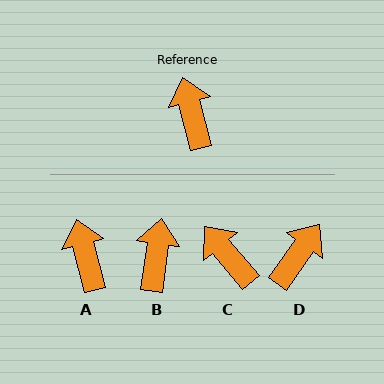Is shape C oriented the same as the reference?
No, it is off by about 25 degrees.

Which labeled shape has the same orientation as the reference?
A.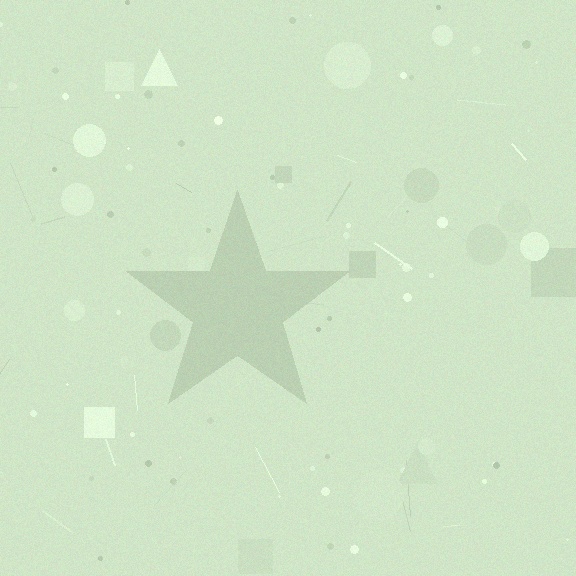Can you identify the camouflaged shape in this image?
The camouflaged shape is a star.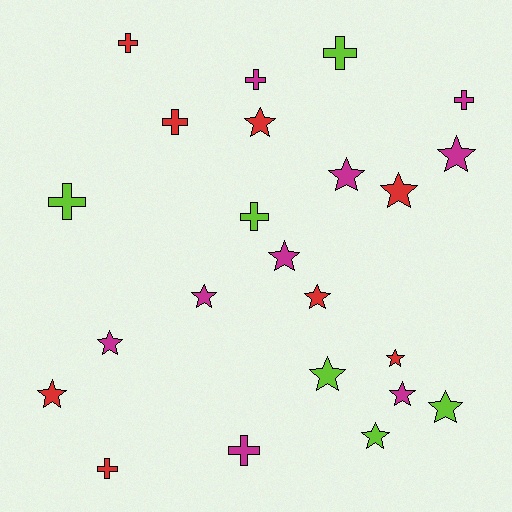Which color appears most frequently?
Magenta, with 9 objects.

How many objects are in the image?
There are 23 objects.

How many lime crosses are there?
There are 3 lime crosses.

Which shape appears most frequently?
Star, with 14 objects.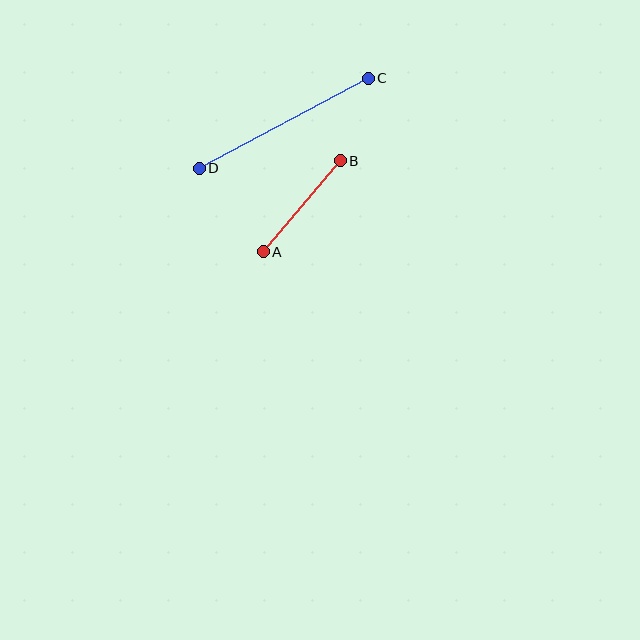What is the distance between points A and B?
The distance is approximately 119 pixels.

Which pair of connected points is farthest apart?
Points C and D are farthest apart.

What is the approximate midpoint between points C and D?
The midpoint is at approximately (284, 123) pixels.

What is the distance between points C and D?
The distance is approximately 192 pixels.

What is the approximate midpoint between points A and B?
The midpoint is at approximately (302, 206) pixels.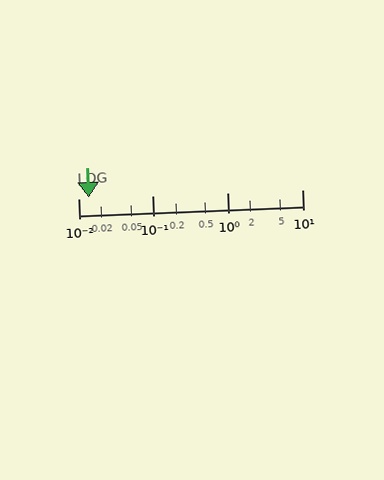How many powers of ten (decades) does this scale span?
The scale spans 3 decades, from 0.01 to 10.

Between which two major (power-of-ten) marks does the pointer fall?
The pointer is between 0.01 and 0.1.